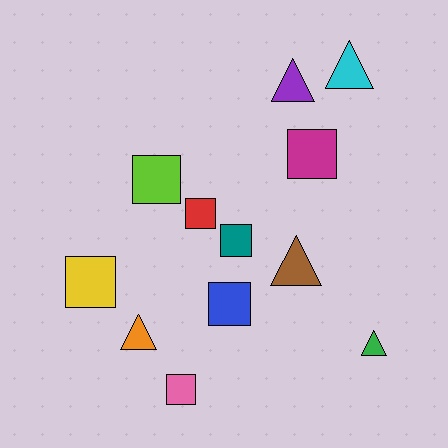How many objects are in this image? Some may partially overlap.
There are 12 objects.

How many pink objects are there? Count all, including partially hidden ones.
There is 1 pink object.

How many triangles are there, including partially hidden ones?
There are 5 triangles.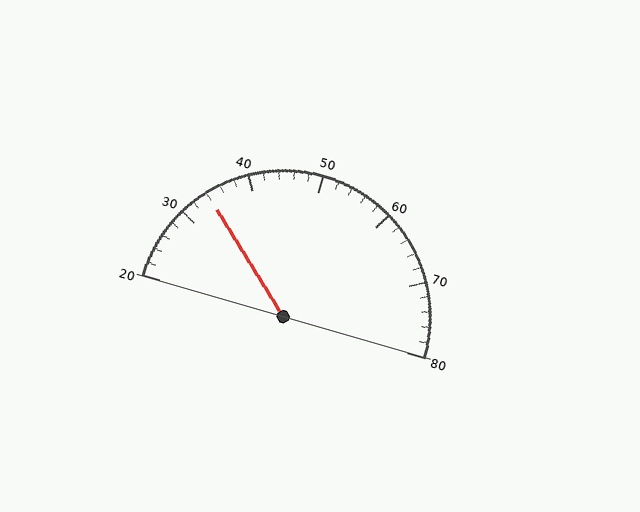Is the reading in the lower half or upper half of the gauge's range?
The reading is in the lower half of the range (20 to 80).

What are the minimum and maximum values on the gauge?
The gauge ranges from 20 to 80.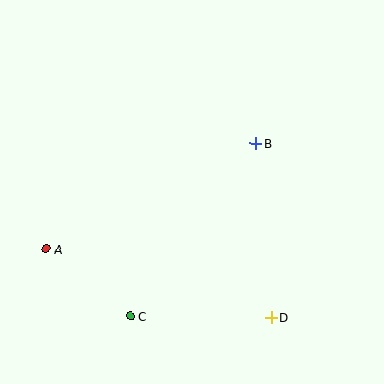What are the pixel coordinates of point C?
Point C is at (130, 316).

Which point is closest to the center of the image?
Point B at (256, 143) is closest to the center.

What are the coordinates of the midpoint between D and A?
The midpoint between D and A is at (159, 283).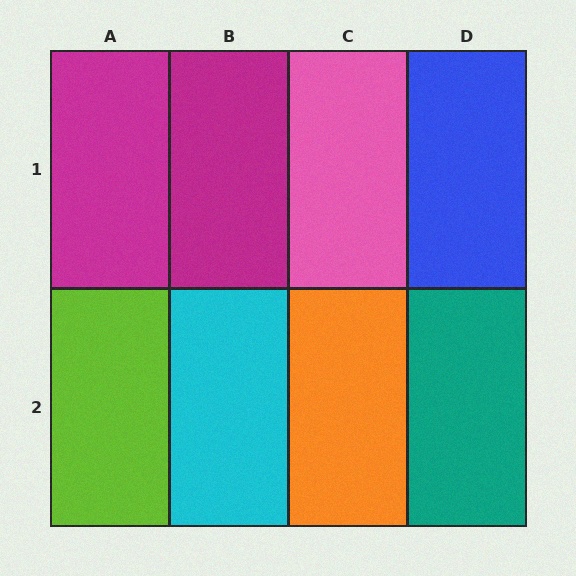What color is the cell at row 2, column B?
Cyan.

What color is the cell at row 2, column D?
Teal.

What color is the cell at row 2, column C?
Orange.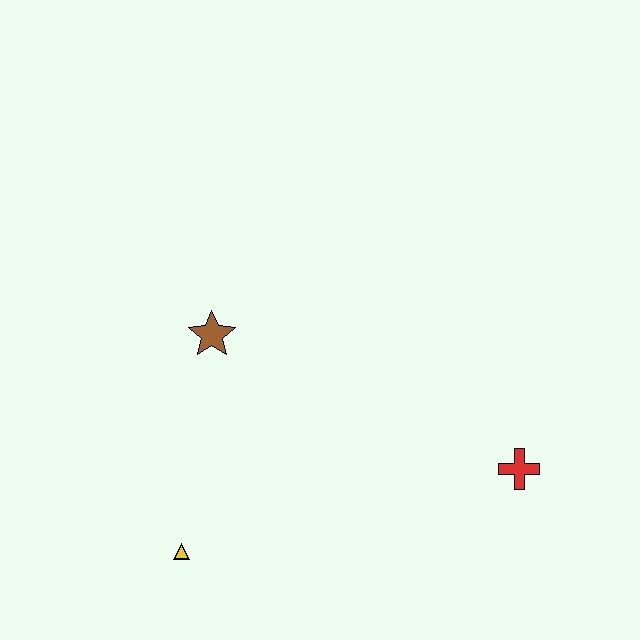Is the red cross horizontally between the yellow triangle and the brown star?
No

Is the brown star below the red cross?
No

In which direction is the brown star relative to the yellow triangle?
The brown star is above the yellow triangle.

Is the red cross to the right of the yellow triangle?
Yes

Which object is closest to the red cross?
The brown star is closest to the red cross.